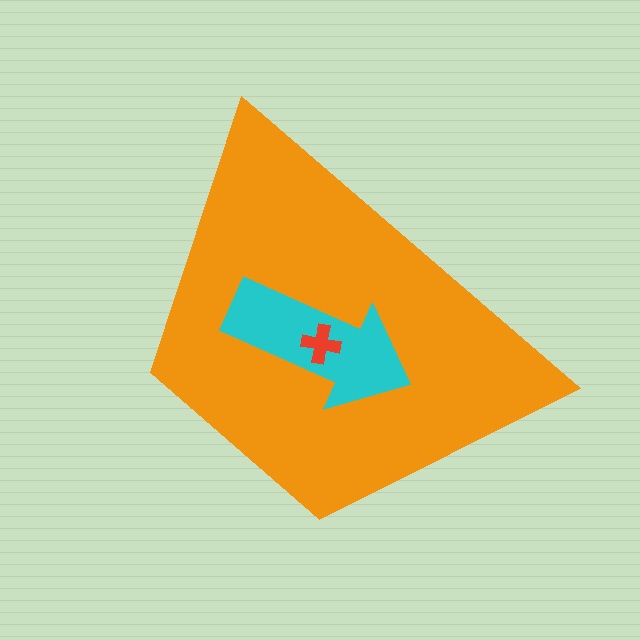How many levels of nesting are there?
3.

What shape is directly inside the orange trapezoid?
The cyan arrow.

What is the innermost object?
The red cross.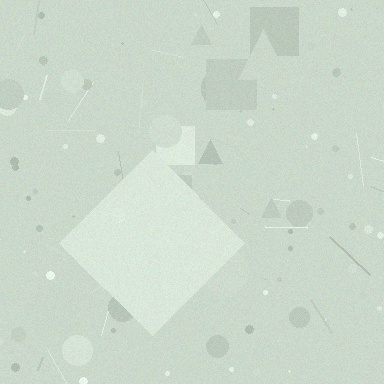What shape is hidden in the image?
A diamond is hidden in the image.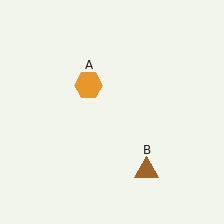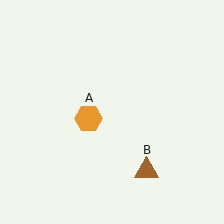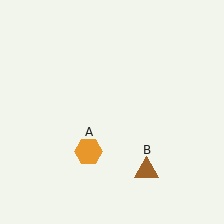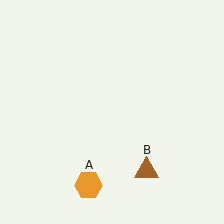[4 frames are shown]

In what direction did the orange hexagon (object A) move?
The orange hexagon (object A) moved down.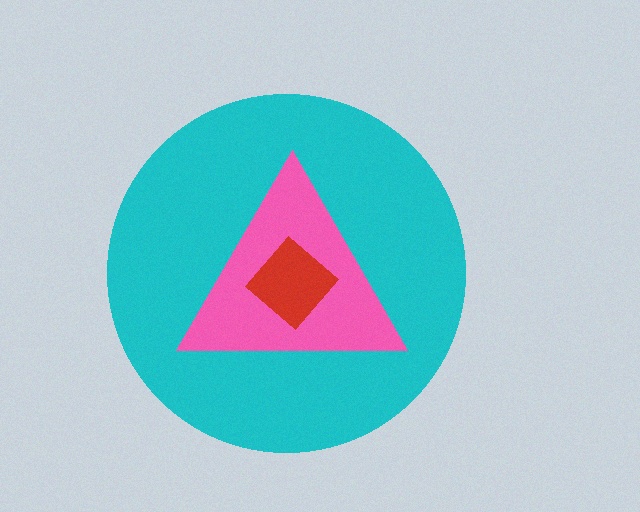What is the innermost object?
The red diamond.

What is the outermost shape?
The cyan circle.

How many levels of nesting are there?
3.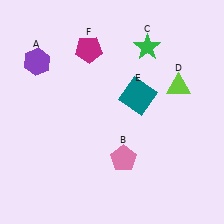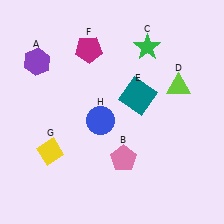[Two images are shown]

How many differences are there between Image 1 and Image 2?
There are 2 differences between the two images.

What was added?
A yellow diamond (G), a blue circle (H) were added in Image 2.